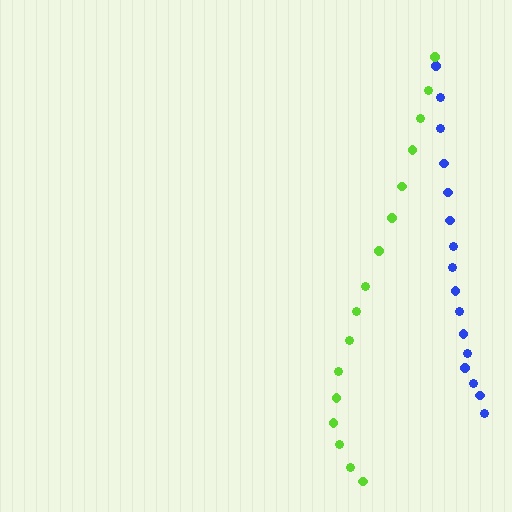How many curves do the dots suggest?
There are 2 distinct paths.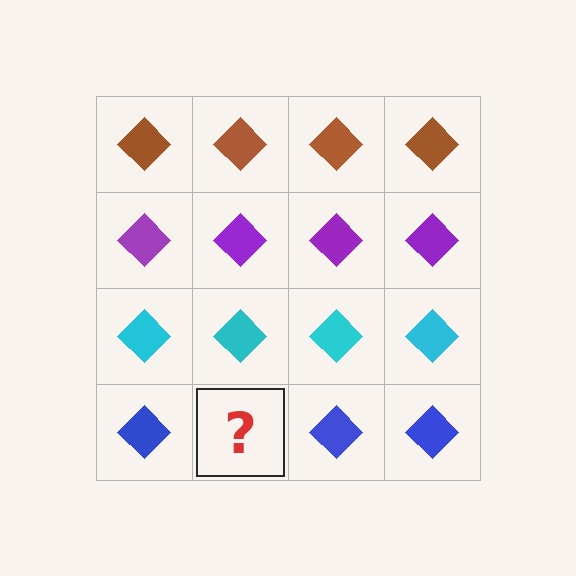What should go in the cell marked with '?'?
The missing cell should contain a blue diamond.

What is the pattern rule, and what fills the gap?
The rule is that each row has a consistent color. The gap should be filled with a blue diamond.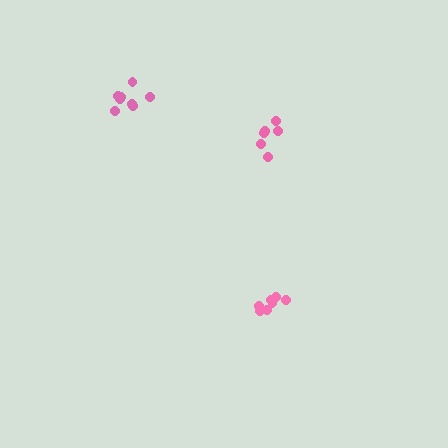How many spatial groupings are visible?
There are 3 spatial groupings.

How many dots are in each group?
Group 1: 7 dots, Group 2: 9 dots, Group 3: 6 dots (22 total).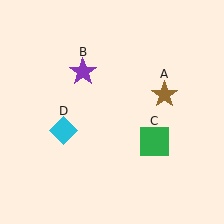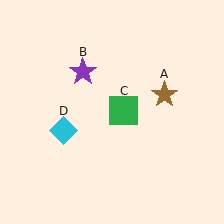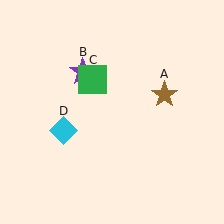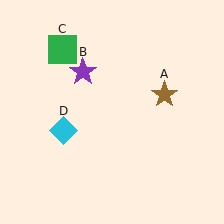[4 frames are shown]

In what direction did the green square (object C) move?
The green square (object C) moved up and to the left.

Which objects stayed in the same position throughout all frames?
Brown star (object A) and purple star (object B) and cyan diamond (object D) remained stationary.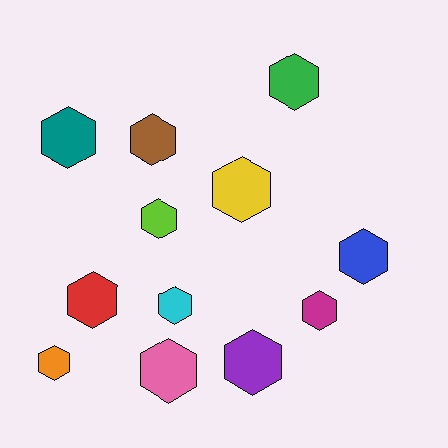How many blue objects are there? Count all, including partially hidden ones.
There is 1 blue object.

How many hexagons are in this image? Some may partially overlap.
There are 12 hexagons.